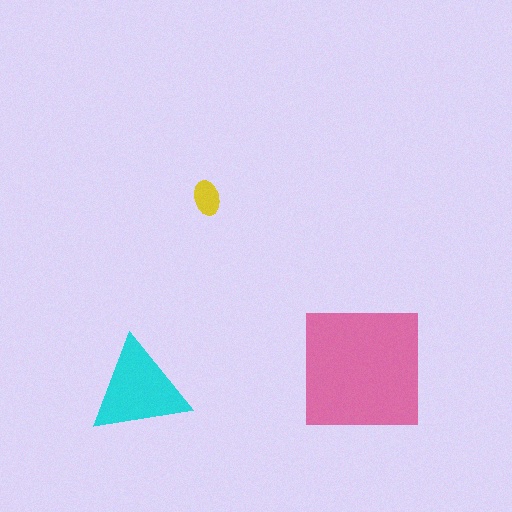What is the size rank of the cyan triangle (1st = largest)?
2nd.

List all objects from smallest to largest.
The yellow ellipse, the cyan triangle, the pink square.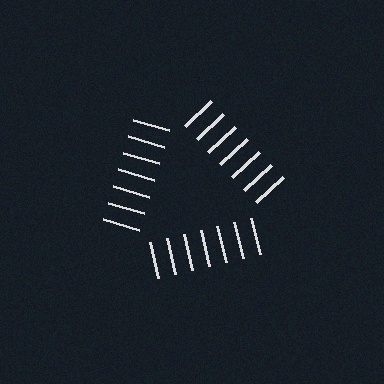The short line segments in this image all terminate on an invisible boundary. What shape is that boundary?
An illusory triangle — the line segments terminate on its edges but no continuous stroke is drawn.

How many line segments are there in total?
21 — 7 along each of the 3 edges.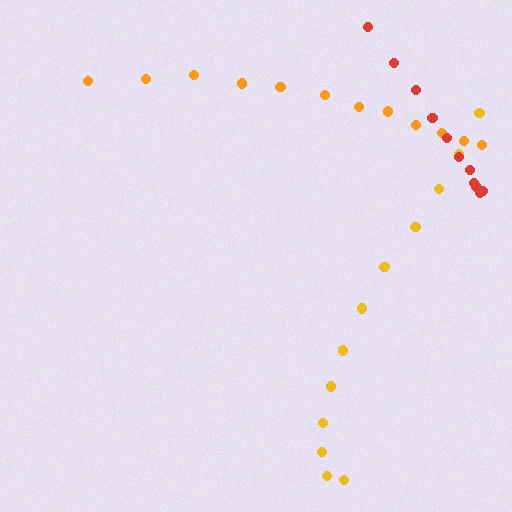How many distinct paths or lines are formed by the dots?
There are 3 distinct paths.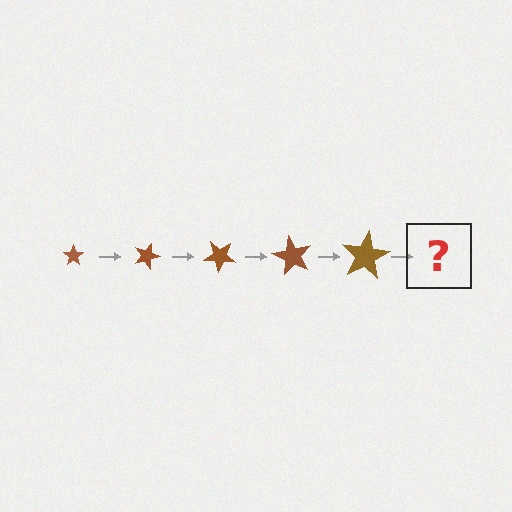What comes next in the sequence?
The next element should be a star, larger than the previous one and rotated 100 degrees from the start.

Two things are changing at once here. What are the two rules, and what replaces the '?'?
The two rules are that the star grows larger each step and it rotates 20 degrees each step. The '?' should be a star, larger than the previous one and rotated 100 degrees from the start.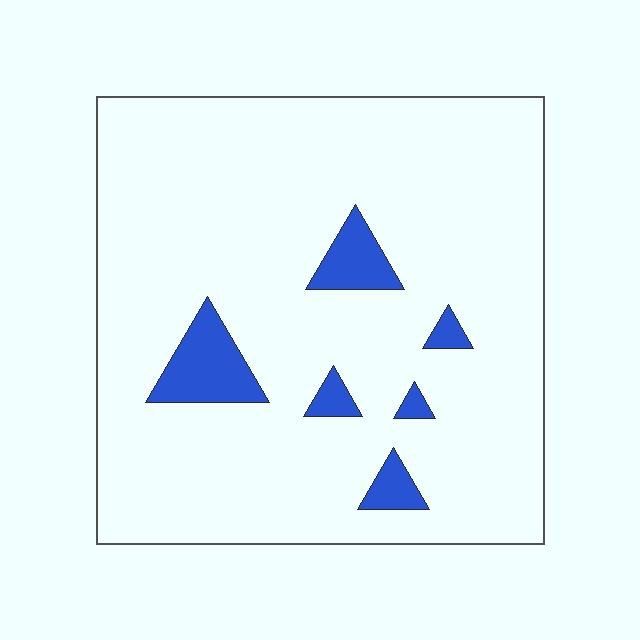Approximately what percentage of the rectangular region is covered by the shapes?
Approximately 10%.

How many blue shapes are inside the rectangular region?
6.